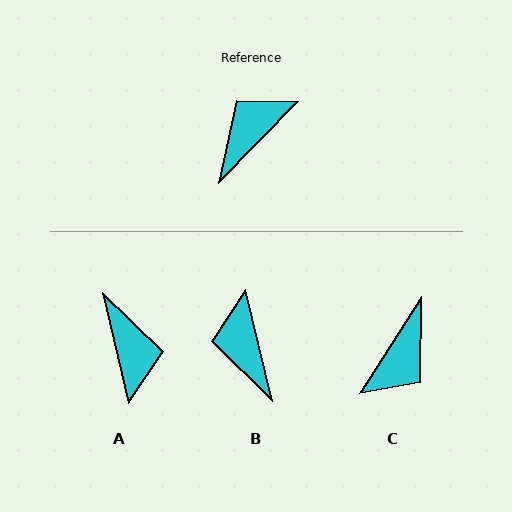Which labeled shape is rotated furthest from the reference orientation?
C, about 169 degrees away.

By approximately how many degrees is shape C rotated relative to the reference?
Approximately 169 degrees clockwise.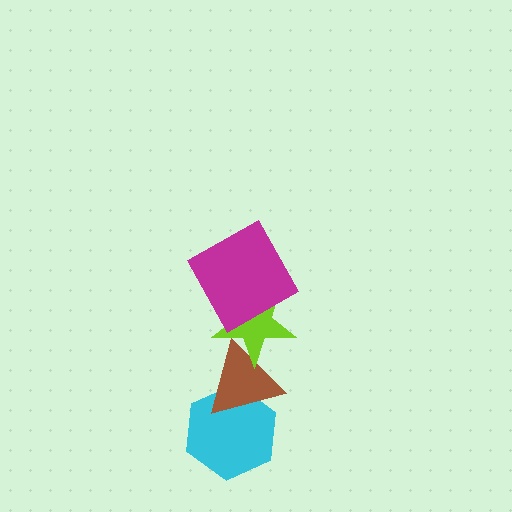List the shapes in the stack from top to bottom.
From top to bottom: the magenta square, the lime star, the brown triangle, the cyan hexagon.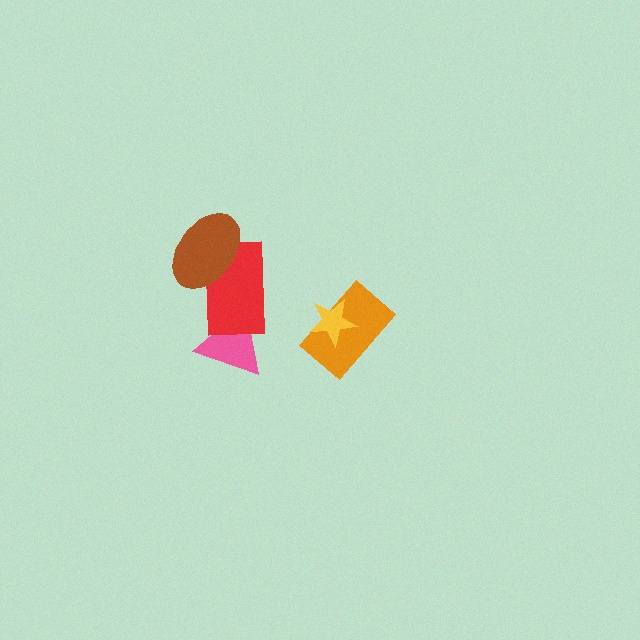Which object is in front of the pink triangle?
The red rectangle is in front of the pink triangle.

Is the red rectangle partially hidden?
Yes, it is partially covered by another shape.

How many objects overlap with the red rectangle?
2 objects overlap with the red rectangle.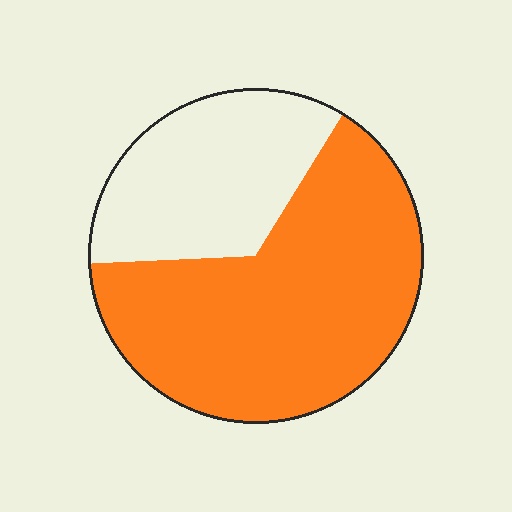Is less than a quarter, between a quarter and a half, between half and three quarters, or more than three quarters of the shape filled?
Between half and three quarters.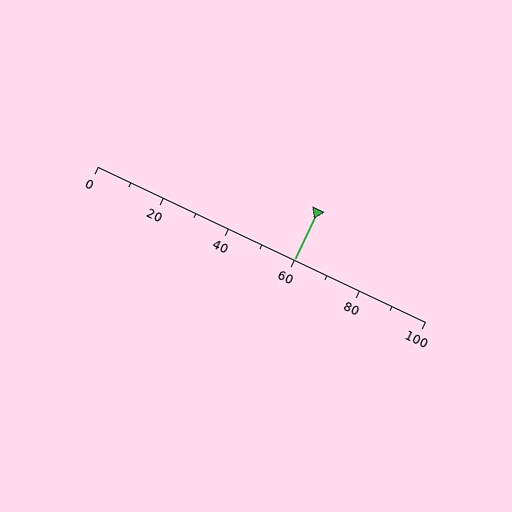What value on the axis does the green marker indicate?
The marker indicates approximately 60.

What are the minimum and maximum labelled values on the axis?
The axis runs from 0 to 100.